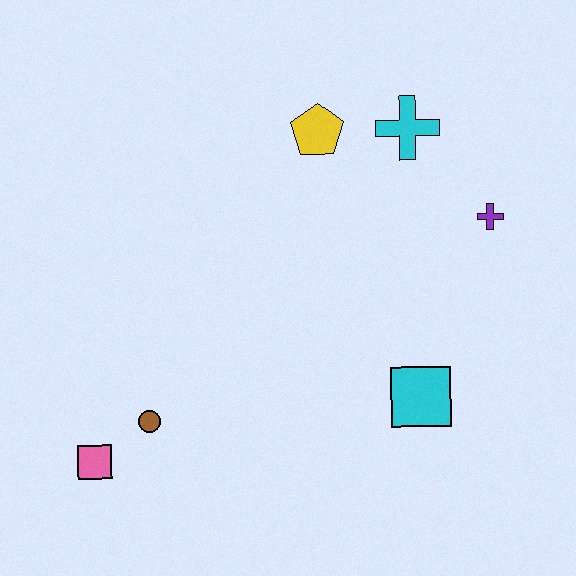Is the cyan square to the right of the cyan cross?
Yes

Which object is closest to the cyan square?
The purple cross is closest to the cyan square.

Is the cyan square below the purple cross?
Yes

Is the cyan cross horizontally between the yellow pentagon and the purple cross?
Yes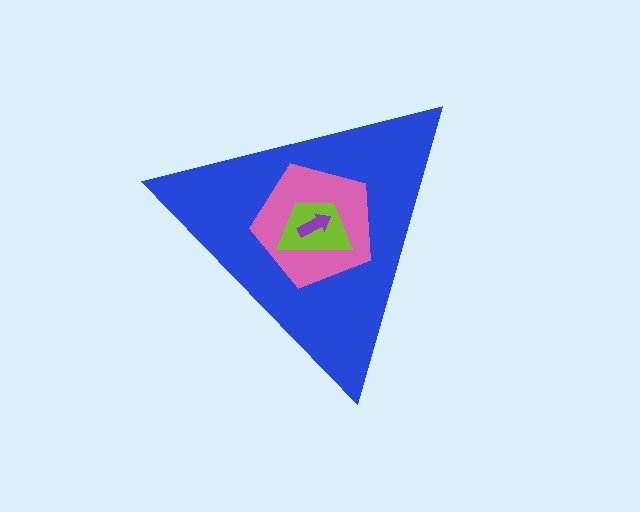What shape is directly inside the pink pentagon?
The lime trapezoid.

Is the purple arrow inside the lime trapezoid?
Yes.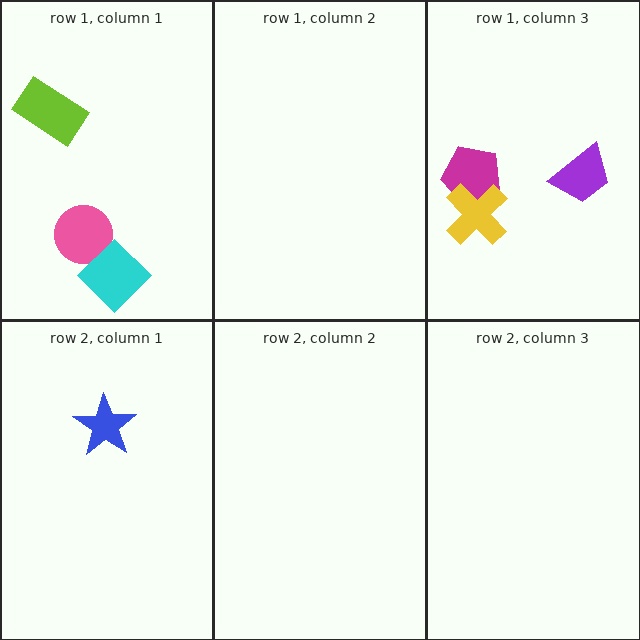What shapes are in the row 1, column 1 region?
The pink circle, the cyan diamond, the lime rectangle.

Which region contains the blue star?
The row 2, column 1 region.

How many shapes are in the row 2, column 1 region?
1.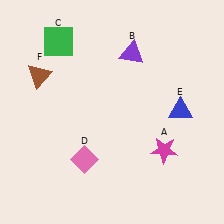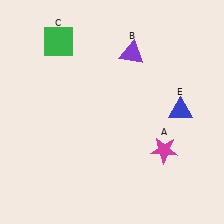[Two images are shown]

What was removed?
The pink diamond (D), the brown triangle (F) were removed in Image 2.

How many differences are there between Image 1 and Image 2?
There are 2 differences between the two images.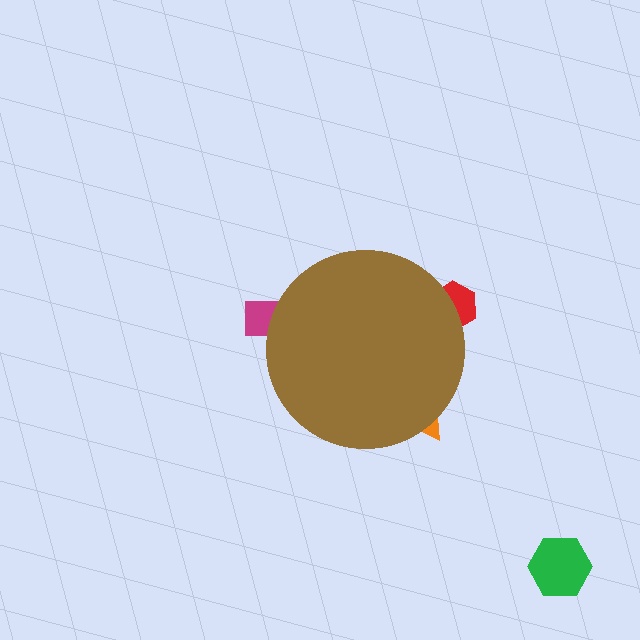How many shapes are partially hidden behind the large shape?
3 shapes are partially hidden.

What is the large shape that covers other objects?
A brown circle.